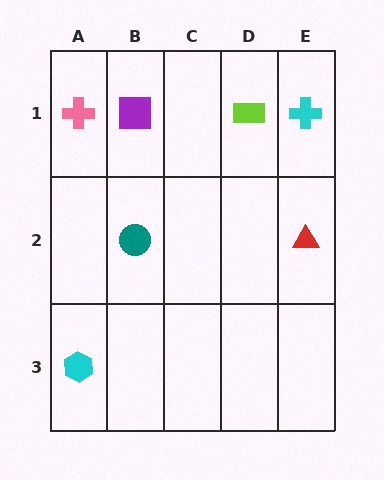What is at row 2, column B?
A teal circle.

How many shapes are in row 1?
4 shapes.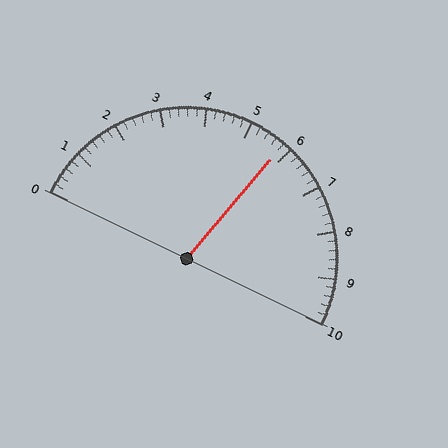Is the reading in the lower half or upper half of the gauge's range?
The reading is in the upper half of the range (0 to 10).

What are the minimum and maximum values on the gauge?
The gauge ranges from 0 to 10.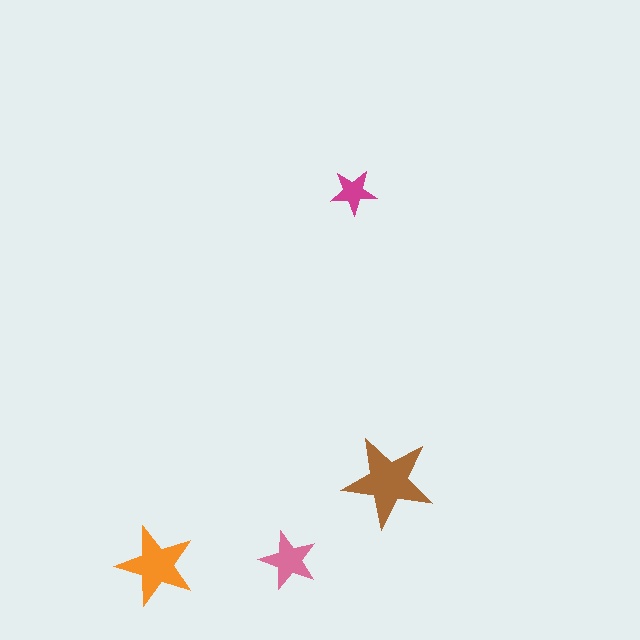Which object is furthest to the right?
The brown star is rightmost.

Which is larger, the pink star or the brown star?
The brown one.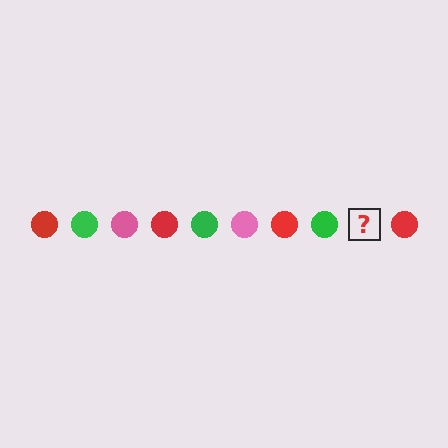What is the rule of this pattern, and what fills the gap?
The rule is that the pattern cycles through red, green, pink circles. The gap should be filled with a pink circle.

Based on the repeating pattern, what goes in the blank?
The blank should be a pink circle.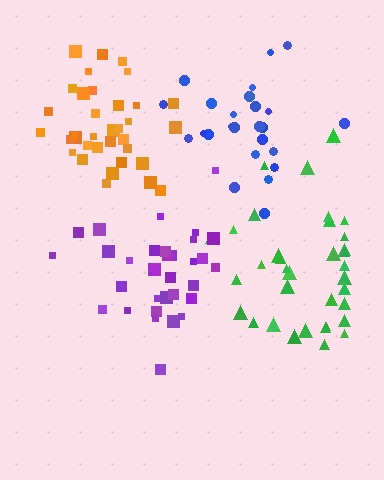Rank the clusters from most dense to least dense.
orange, purple, blue, green.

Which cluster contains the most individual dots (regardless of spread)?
Orange (35).